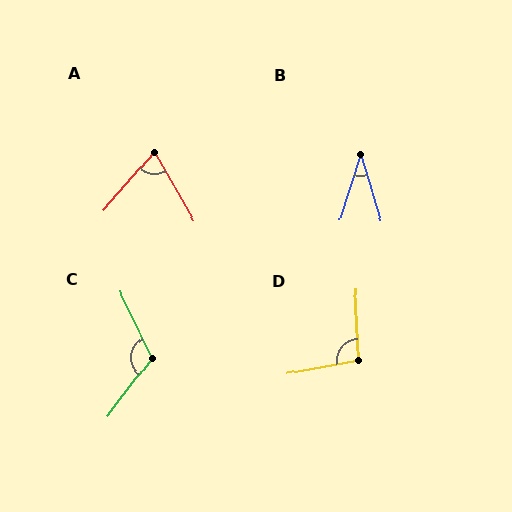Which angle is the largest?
C, at approximately 117 degrees.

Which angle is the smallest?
B, at approximately 35 degrees.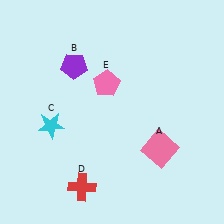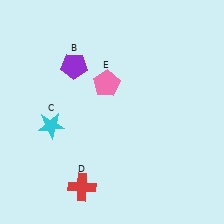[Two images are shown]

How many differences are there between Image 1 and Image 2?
There is 1 difference between the two images.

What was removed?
The pink square (A) was removed in Image 2.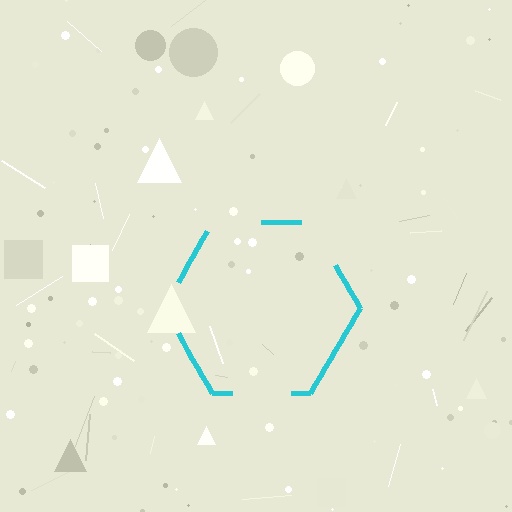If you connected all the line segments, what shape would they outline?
They would outline a hexagon.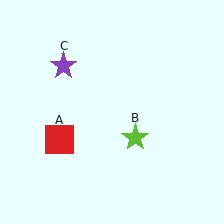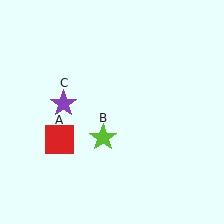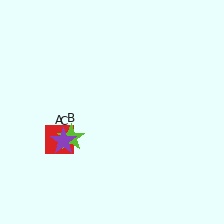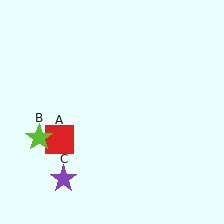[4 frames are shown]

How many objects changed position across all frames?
2 objects changed position: lime star (object B), purple star (object C).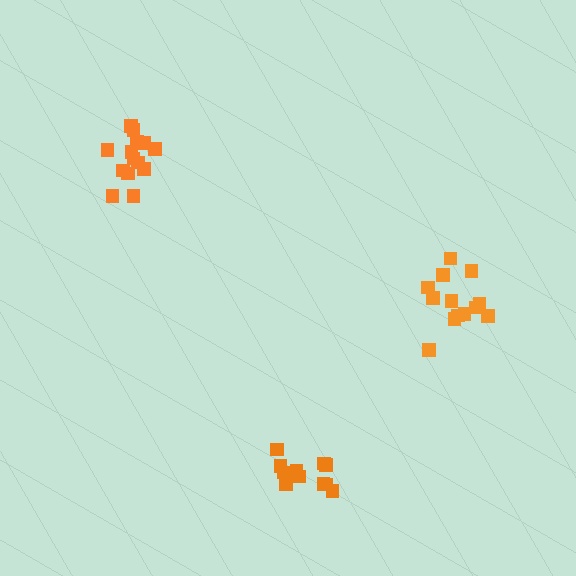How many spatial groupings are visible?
There are 3 spatial groupings.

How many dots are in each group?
Group 1: 14 dots, Group 2: 11 dots, Group 3: 13 dots (38 total).